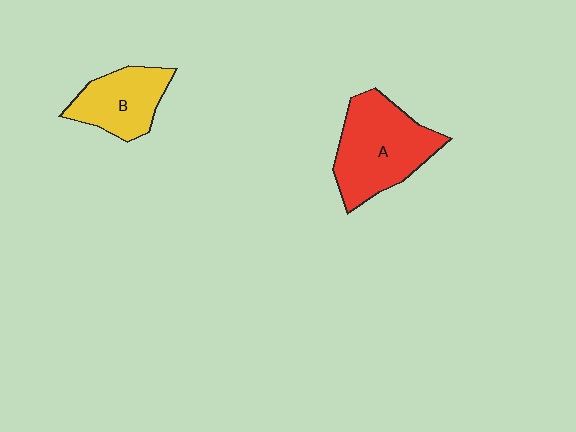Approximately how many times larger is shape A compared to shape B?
Approximately 1.5 times.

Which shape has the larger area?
Shape A (red).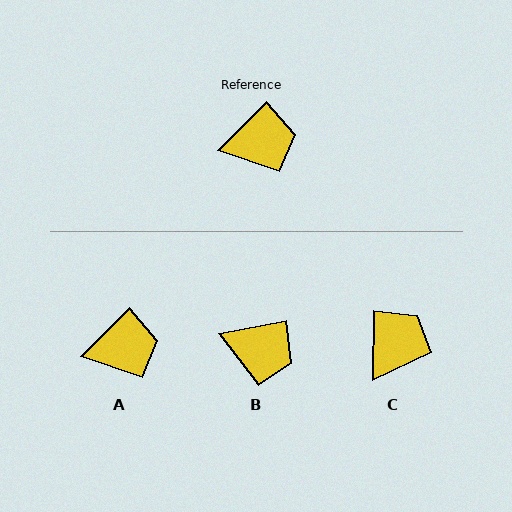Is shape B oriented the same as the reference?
No, it is off by about 34 degrees.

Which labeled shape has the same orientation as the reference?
A.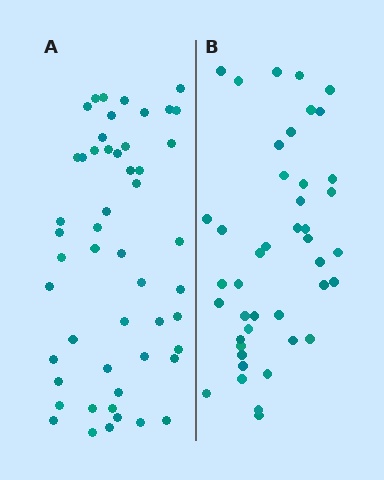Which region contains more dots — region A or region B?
Region A (the left region) has more dots.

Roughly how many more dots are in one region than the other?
Region A has roughly 8 or so more dots than region B.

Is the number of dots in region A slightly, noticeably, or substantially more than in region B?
Region A has only slightly more — the two regions are fairly close. The ratio is roughly 1.2 to 1.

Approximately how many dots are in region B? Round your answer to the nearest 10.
About 40 dots. (The exact count is 43, which rounds to 40.)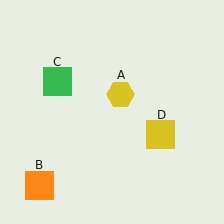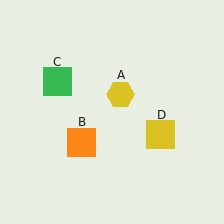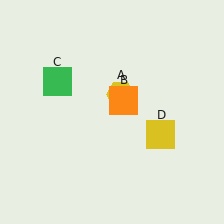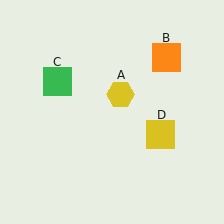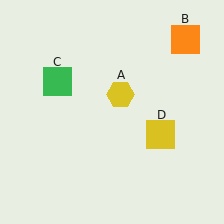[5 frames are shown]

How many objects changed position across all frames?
1 object changed position: orange square (object B).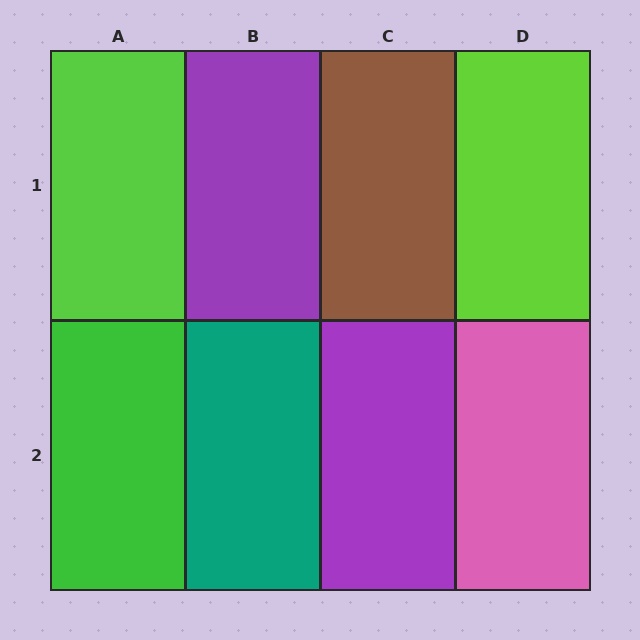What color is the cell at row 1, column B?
Purple.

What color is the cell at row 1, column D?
Lime.